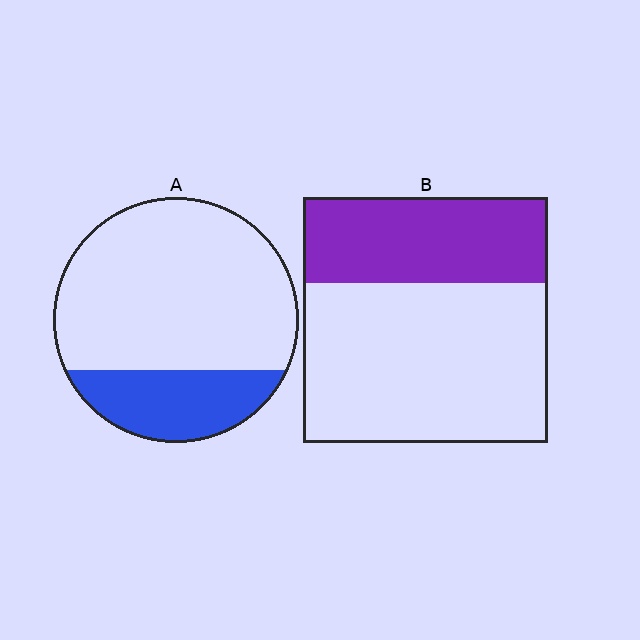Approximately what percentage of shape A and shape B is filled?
A is approximately 25% and B is approximately 35%.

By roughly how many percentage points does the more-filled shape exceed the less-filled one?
By roughly 10 percentage points (B over A).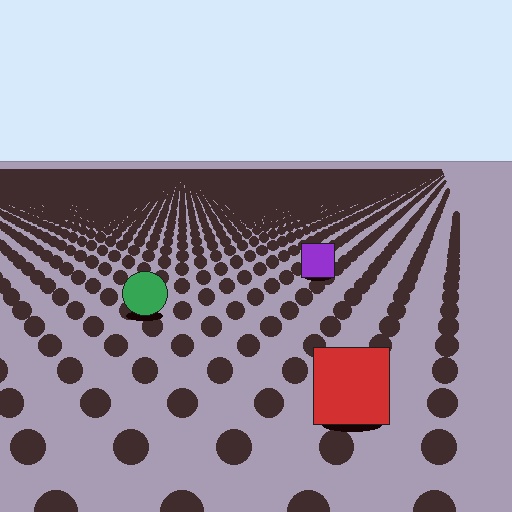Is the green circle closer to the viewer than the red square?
No. The red square is closer — you can tell from the texture gradient: the ground texture is coarser near it.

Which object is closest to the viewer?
The red square is closest. The texture marks near it are larger and more spread out.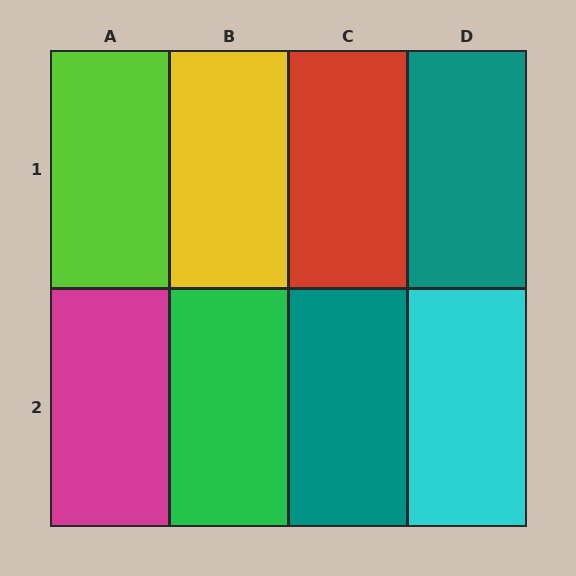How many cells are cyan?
1 cell is cyan.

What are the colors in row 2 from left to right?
Magenta, green, teal, cyan.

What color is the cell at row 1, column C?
Red.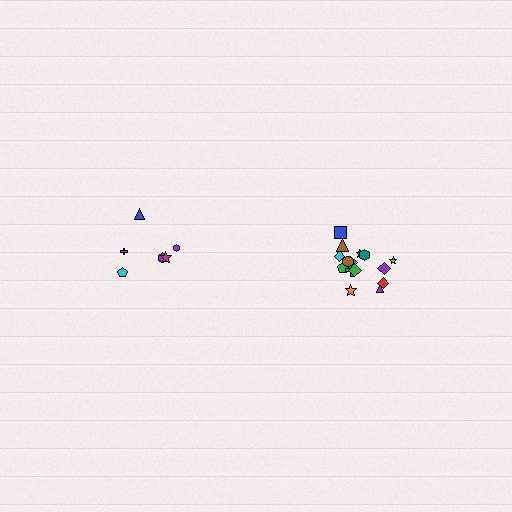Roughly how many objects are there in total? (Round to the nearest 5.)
Roughly 20 objects in total.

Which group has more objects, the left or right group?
The right group.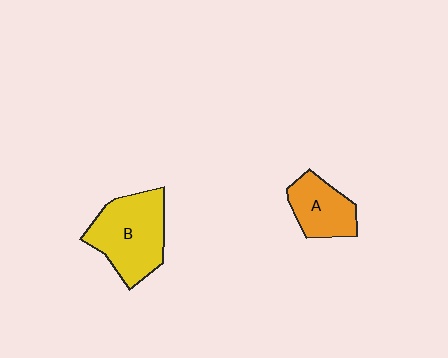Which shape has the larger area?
Shape B (yellow).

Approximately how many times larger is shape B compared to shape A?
Approximately 1.6 times.